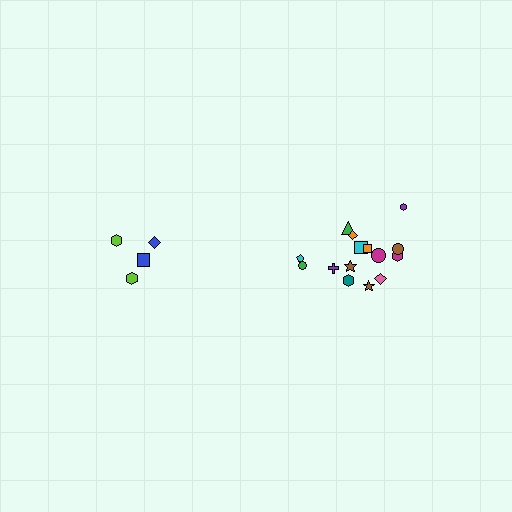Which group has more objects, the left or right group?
The right group.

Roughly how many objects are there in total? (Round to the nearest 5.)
Roughly 20 objects in total.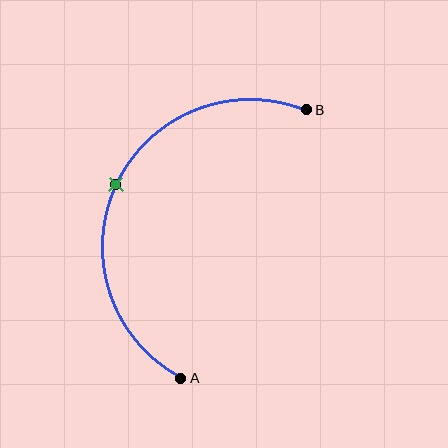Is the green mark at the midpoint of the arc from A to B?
Yes. The green mark lies on the arc at equal arc-length from both A and B — it is the arc midpoint.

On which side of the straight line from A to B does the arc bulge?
The arc bulges to the left of the straight line connecting A and B.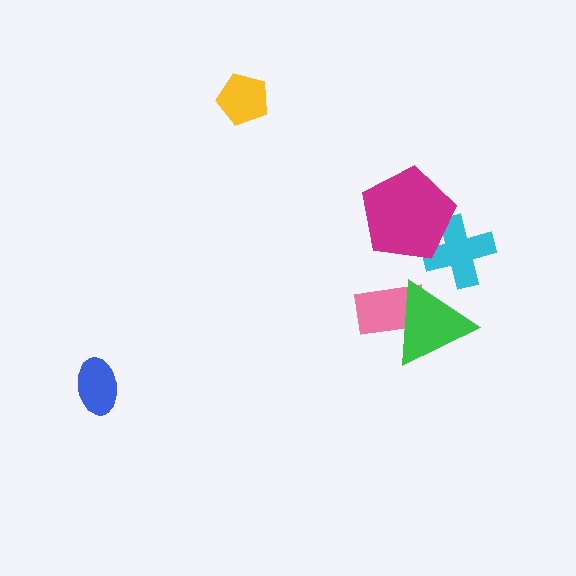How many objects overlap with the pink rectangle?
1 object overlaps with the pink rectangle.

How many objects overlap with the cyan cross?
1 object overlaps with the cyan cross.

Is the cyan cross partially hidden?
Yes, it is partially covered by another shape.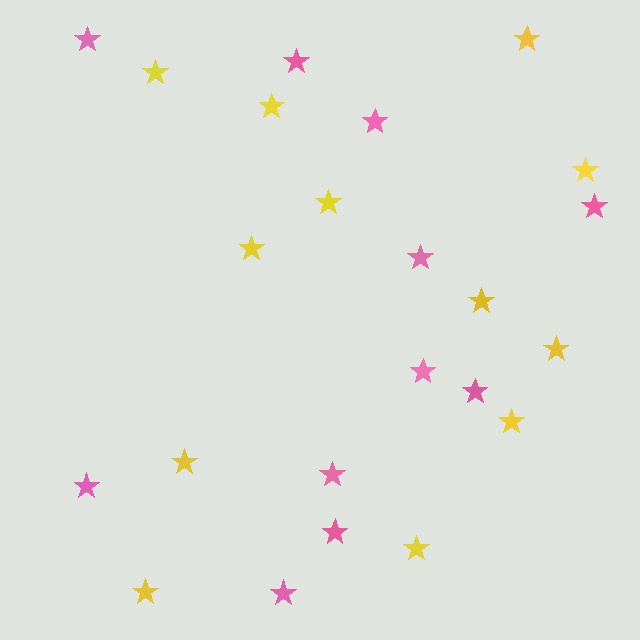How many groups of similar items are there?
There are 2 groups: one group of yellow stars (12) and one group of pink stars (11).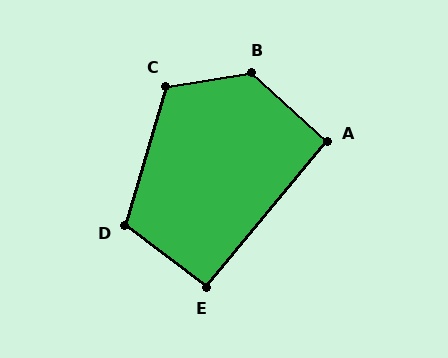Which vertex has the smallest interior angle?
E, at approximately 92 degrees.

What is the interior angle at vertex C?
Approximately 115 degrees (obtuse).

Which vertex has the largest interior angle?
B, at approximately 129 degrees.